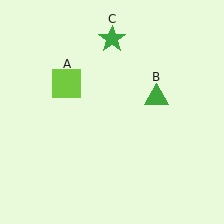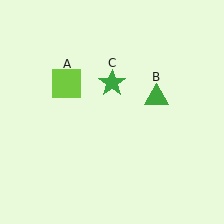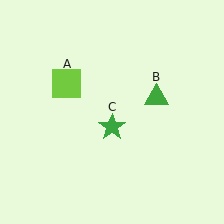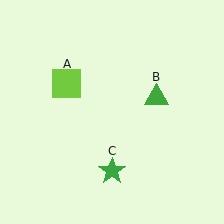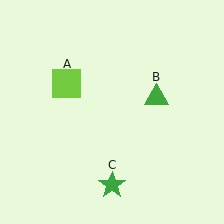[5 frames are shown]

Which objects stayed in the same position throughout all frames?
Lime square (object A) and green triangle (object B) remained stationary.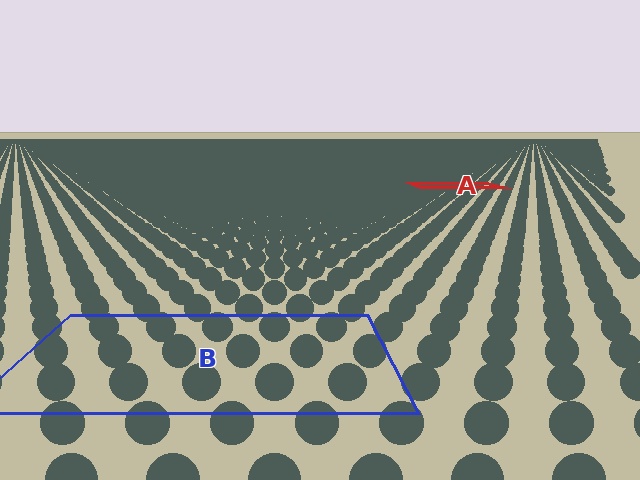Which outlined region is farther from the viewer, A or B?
Region A is farther from the viewer — the texture elements inside it appear smaller and more densely packed.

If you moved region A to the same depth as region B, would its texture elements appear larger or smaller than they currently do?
They would appear larger. At a closer depth, the same texture elements are projected at a bigger on-screen size.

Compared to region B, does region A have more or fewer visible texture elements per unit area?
Region A has more texture elements per unit area — they are packed more densely because it is farther away.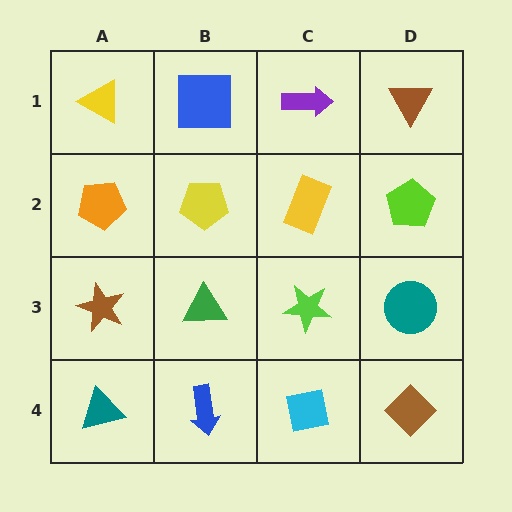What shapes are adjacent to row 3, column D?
A lime pentagon (row 2, column D), a brown diamond (row 4, column D), a lime star (row 3, column C).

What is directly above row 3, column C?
A yellow rectangle.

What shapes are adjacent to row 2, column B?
A blue square (row 1, column B), a green triangle (row 3, column B), an orange pentagon (row 2, column A), a yellow rectangle (row 2, column C).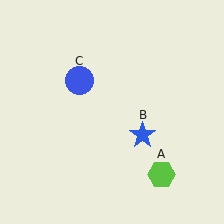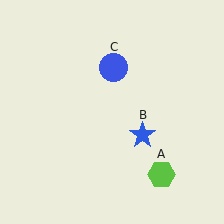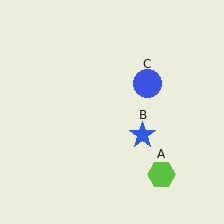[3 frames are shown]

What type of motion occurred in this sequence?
The blue circle (object C) rotated clockwise around the center of the scene.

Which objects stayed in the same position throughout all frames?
Lime hexagon (object A) and blue star (object B) remained stationary.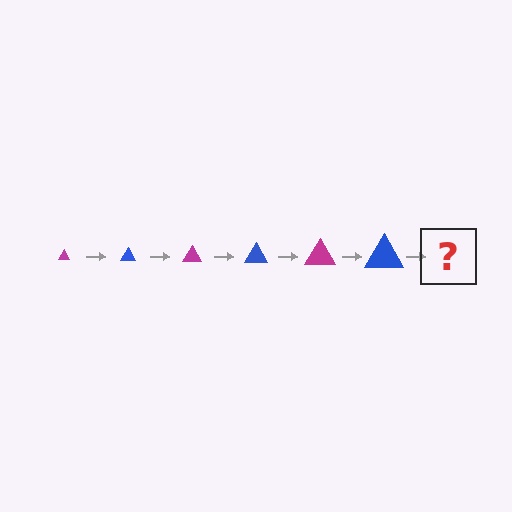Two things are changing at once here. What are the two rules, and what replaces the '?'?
The two rules are that the triangle grows larger each step and the color cycles through magenta and blue. The '?' should be a magenta triangle, larger than the previous one.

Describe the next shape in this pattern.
It should be a magenta triangle, larger than the previous one.